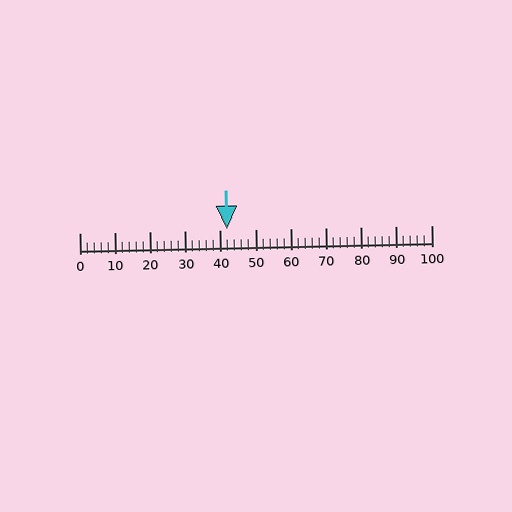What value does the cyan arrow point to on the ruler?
The cyan arrow points to approximately 42.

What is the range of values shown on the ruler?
The ruler shows values from 0 to 100.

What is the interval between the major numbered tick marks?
The major tick marks are spaced 10 units apart.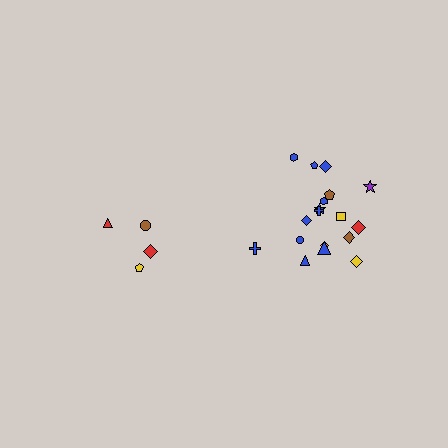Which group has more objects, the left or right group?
The right group.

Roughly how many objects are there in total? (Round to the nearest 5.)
Roughly 20 objects in total.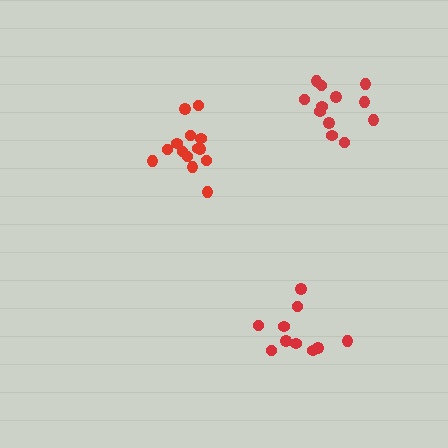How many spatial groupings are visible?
There are 3 spatial groupings.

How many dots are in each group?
Group 1: 14 dots, Group 2: 12 dots, Group 3: 10 dots (36 total).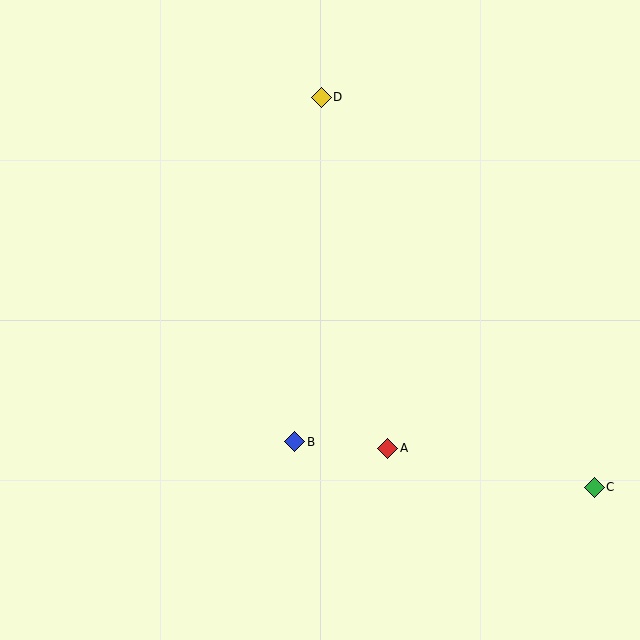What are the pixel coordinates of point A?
Point A is at (388, 448).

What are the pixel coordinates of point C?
Point C is at (594, 487).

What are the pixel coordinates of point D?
Point D is at (321, 97).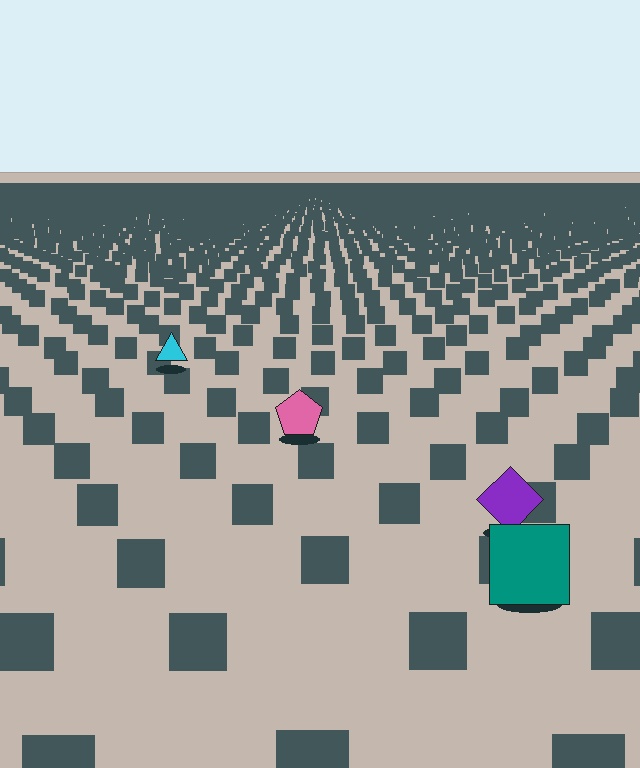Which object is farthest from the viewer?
The cyan triangle is farthest from the viewer. It appears smaller and the ground texture around it is denser.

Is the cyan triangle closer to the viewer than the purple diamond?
No. The purple diamond is closer — you can tell from the texture gradient: the ground texture is coarser near it.